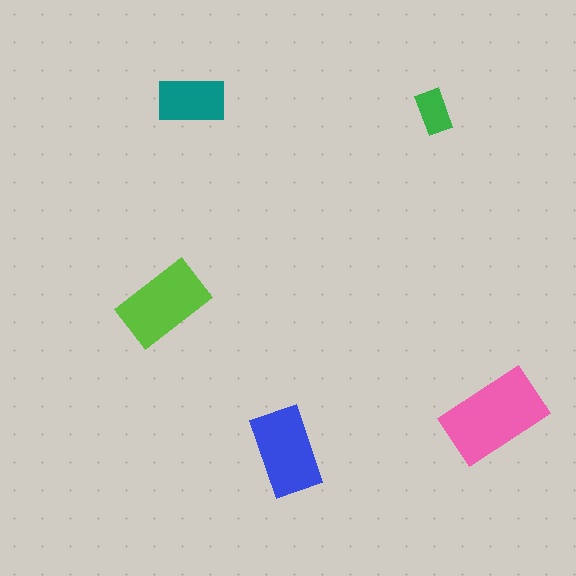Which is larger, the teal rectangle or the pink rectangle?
The pink one.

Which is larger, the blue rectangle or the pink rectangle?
The pink one.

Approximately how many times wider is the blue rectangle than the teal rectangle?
About 1.5 times wider.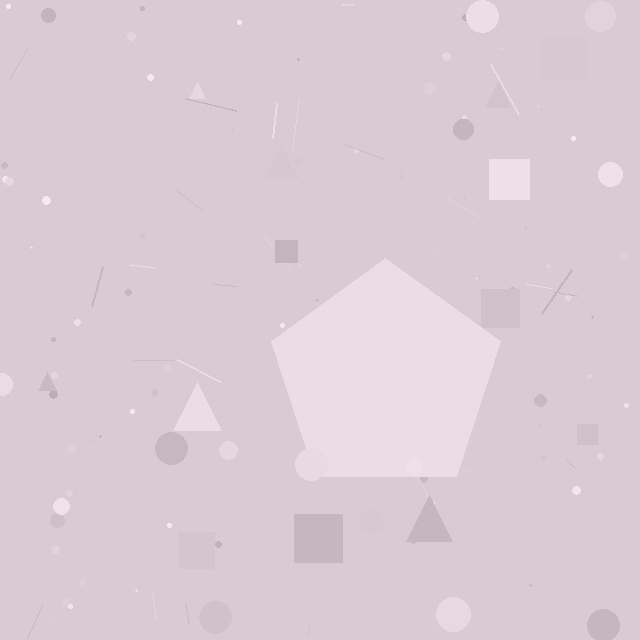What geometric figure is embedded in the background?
A pentagon is embedded in the background.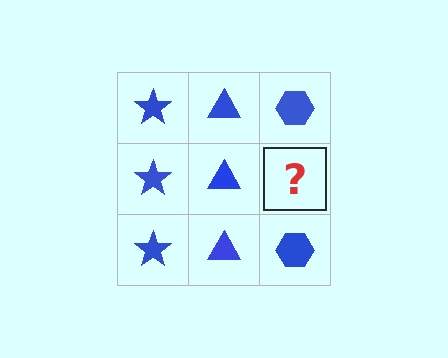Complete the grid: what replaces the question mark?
The question mark should be replaced with a blue hexagon.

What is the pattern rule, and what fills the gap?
The rule is that each column has a consistent shape. The gap should be filled with a blue hexagon.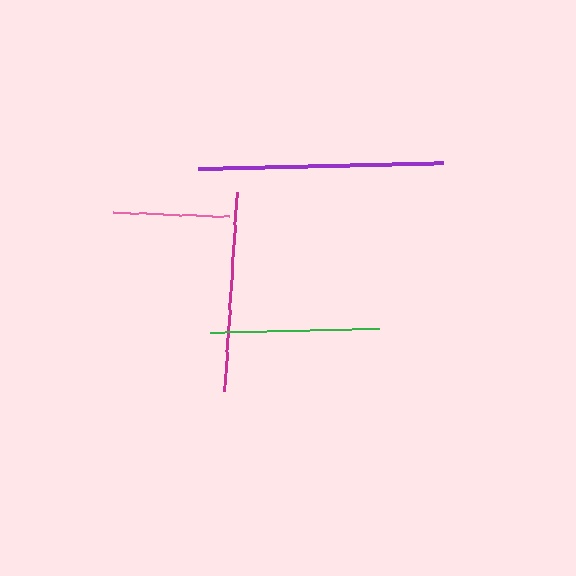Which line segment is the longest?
The purple line is the longest at approximately 245 pixels.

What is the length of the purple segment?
The purple segment is approximately 245 pixels long.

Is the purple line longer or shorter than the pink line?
The purple line is longer than the pink line.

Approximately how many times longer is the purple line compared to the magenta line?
The purple line is approximately 1.2 times the length of the magenta line.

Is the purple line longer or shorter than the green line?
The purple line is longer than the green line.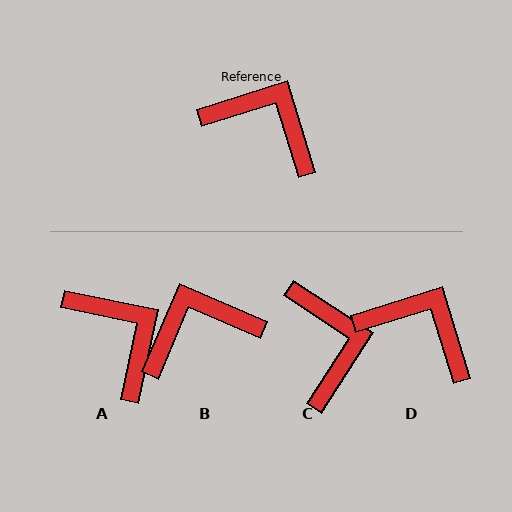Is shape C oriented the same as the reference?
No, it is off by about 50 degrees.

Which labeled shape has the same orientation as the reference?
D.